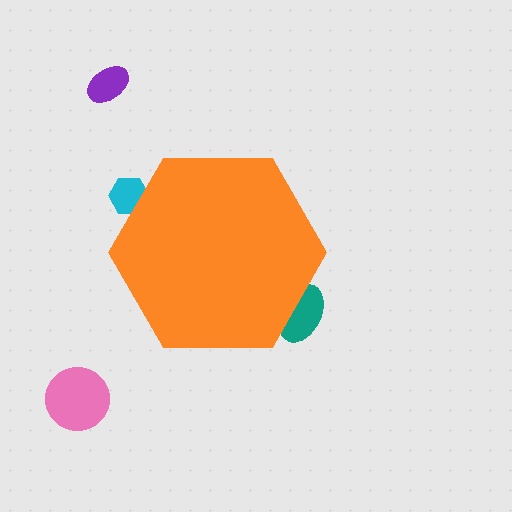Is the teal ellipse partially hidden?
Yes, the teal ellipse is partially hidden behind the orange hexagon.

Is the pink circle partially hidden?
No, the pink circle is fully visible.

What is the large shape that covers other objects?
An orange hexagon.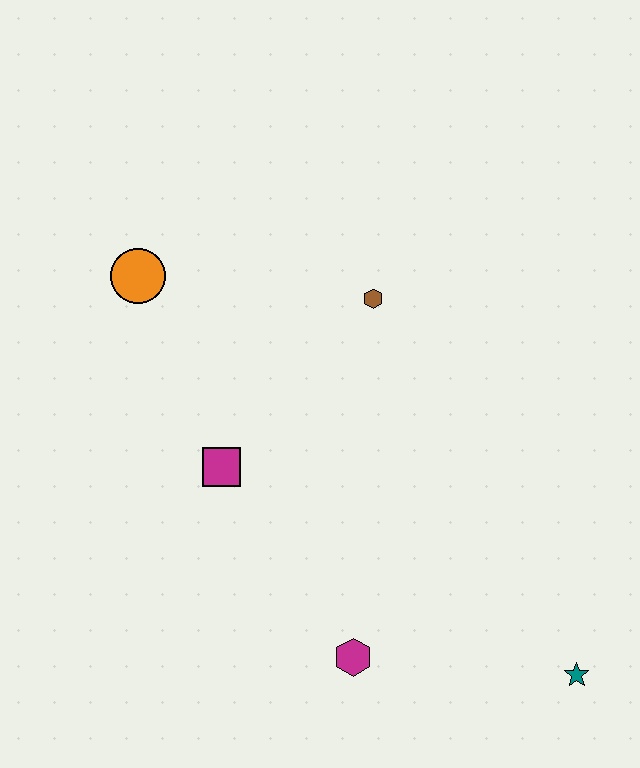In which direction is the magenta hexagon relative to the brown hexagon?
The magenta hexagon is below the brown hexagon.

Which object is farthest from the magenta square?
The teal star is farthest from the magenta square.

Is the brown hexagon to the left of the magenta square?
No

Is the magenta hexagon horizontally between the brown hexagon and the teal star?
No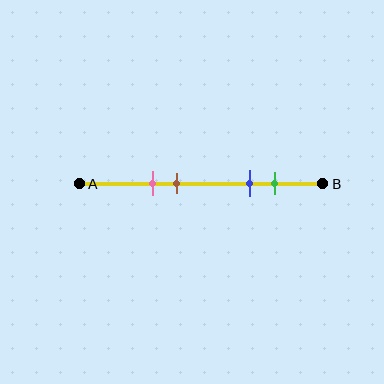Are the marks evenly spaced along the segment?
No, the marks are not evenly spaced.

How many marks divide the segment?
There are 4 marks dividing the segment.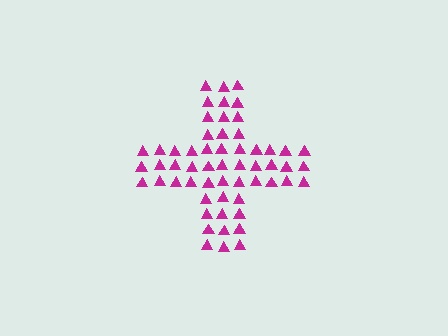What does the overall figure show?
The overall figure shows a cross.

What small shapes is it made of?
It is made of small triangles.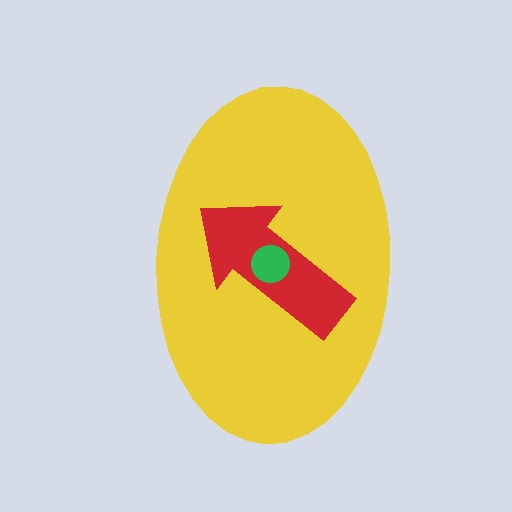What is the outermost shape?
The yellow ellipse.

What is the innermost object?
The green circle.